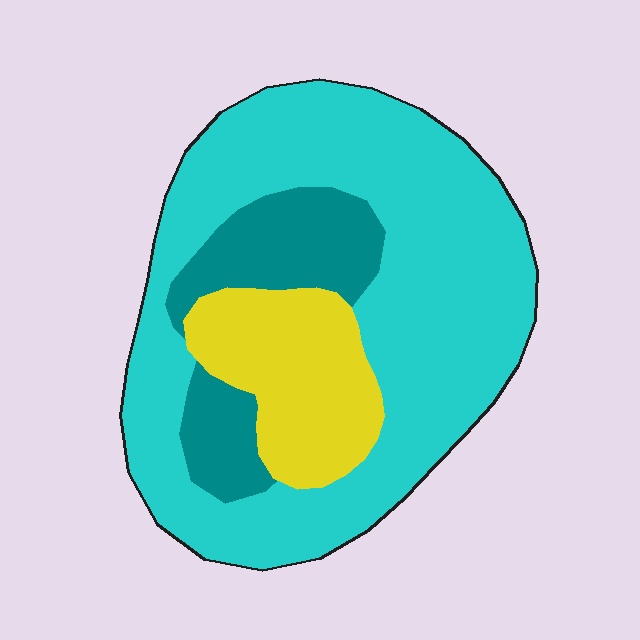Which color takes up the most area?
Cyan, at roughly 65%.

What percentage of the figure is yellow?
Yellow takes up about one sixth (1/6) of the figure.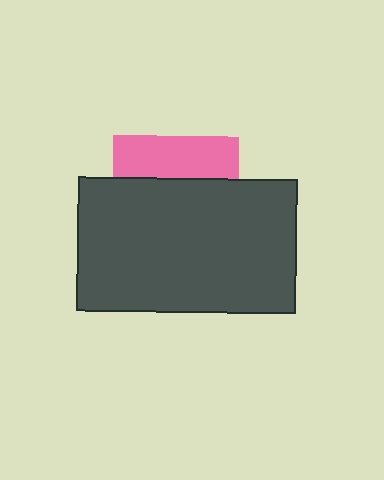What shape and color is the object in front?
The object in front is a dark gray rectangle.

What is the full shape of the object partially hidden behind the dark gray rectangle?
The partially hidden object is a pink square.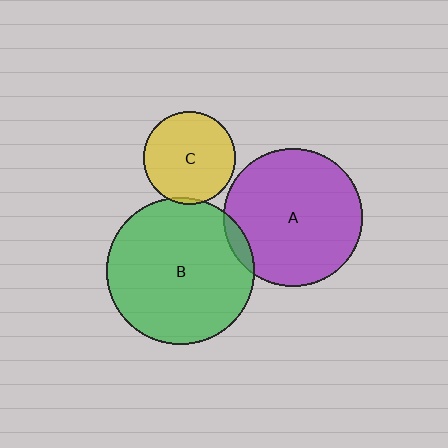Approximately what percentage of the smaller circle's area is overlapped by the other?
Approximately 5%.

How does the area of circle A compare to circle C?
Approximately 2.2 times.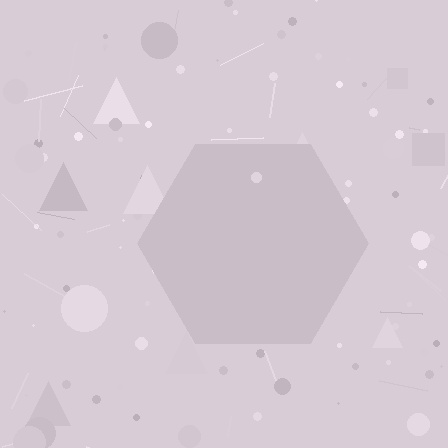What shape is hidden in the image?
A hexagon is hidden in the image.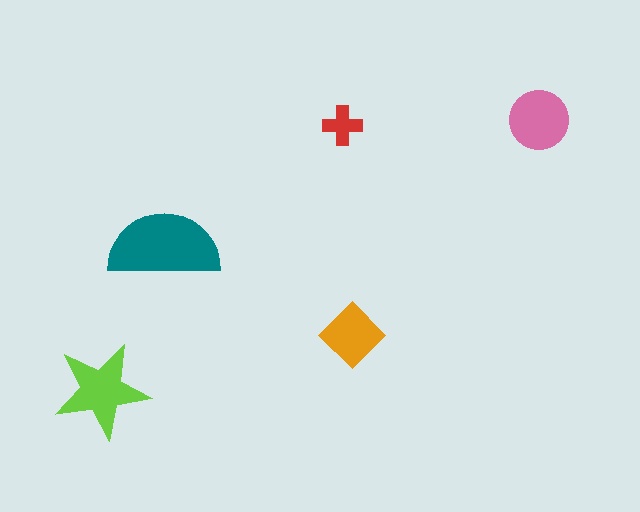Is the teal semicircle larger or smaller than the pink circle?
Larger.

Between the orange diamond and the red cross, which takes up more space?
The orange diamond.